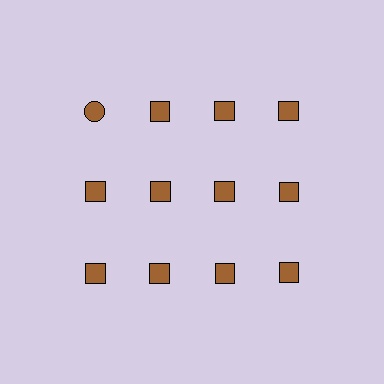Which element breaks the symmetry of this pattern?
The brown circle in the top row, leftmost column breaks the symmetry. All other shapes are brown squares.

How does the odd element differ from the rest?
It has a different shape: circle instead of square.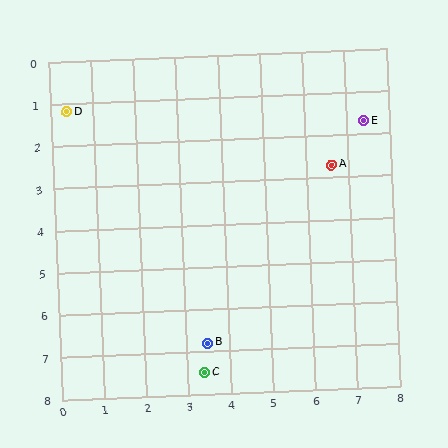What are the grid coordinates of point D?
Point D is at approximately (0.4, 1.2).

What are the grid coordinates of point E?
Point E is at approximately (7.4, 1.7).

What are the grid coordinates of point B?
Point B is at approximately (3.5, 6.8).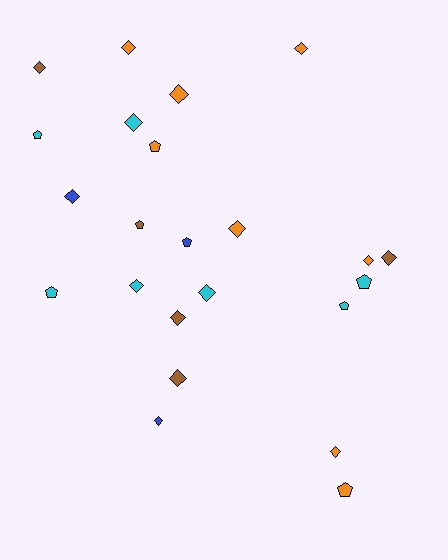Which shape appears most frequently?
Diamond, with 15 objects.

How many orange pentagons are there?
There are 2 orange pentagons.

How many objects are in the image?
There are 23 objects.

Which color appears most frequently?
Orange, with 8 objects.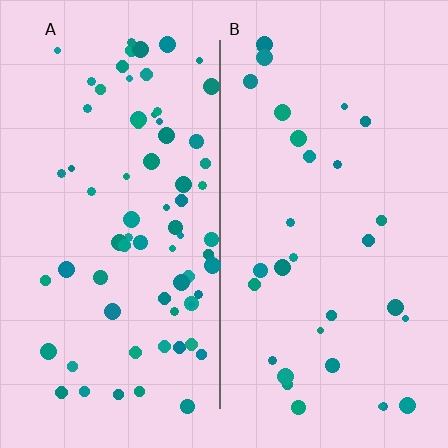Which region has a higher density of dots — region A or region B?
A (the left).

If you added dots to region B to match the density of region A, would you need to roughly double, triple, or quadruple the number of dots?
Approximately double.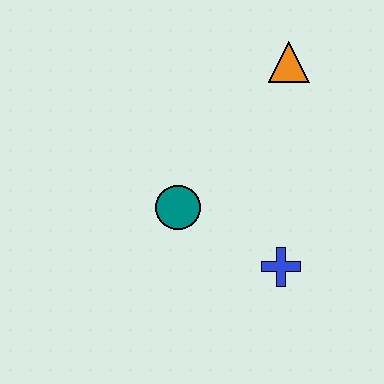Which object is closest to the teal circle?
The blue cross is closest to the teal circle.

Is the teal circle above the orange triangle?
No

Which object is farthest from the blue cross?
The orange triangle is farthest from the blue cross.